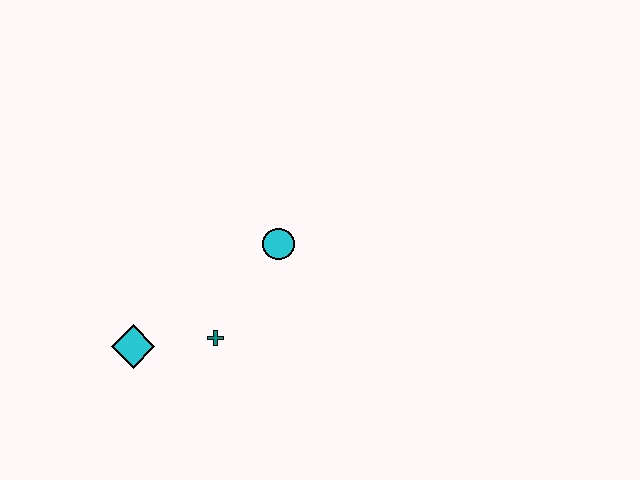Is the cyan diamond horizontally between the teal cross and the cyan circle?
No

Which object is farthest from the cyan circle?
The cyan diamond is farthest from the cyan circle.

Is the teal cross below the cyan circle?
Yes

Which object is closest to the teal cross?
The cyan diamond is closest to the teal cross.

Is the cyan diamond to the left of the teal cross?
Yes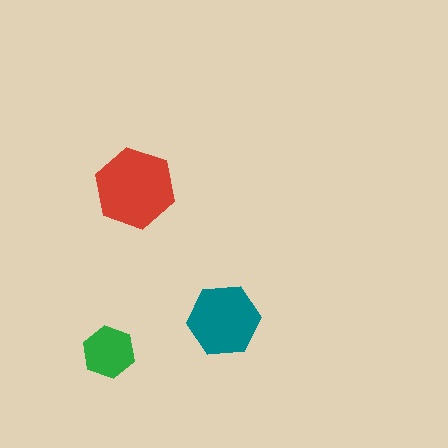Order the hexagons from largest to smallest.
the red one, the teal one, the green one.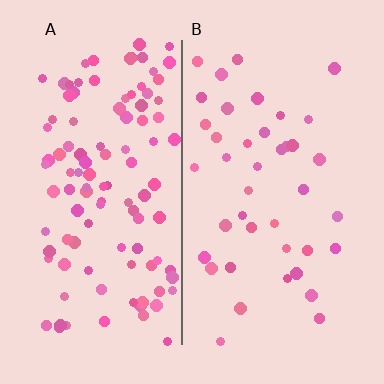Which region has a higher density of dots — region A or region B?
A (the left).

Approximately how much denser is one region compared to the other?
Approximately 2.7× — region A over region B.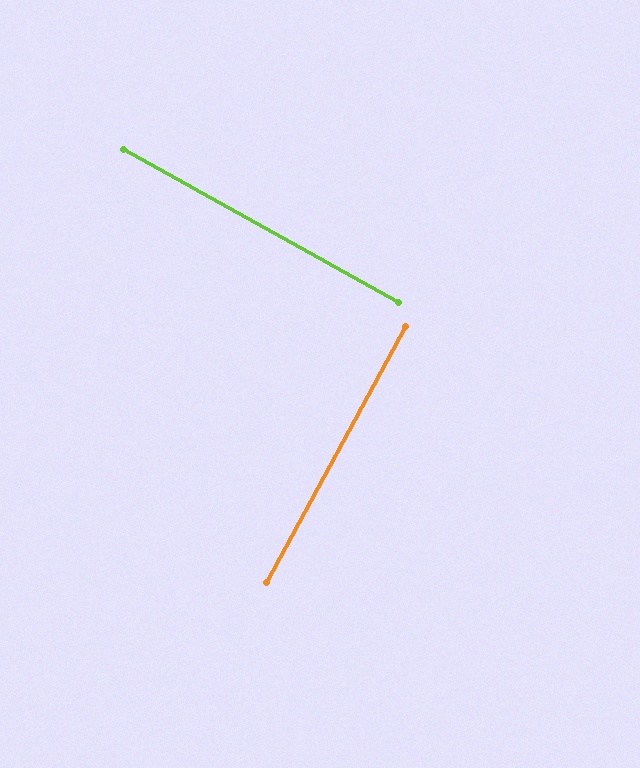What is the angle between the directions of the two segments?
Approximately 90 degrees.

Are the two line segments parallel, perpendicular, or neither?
Perpendicular — they meet at approximately 90°.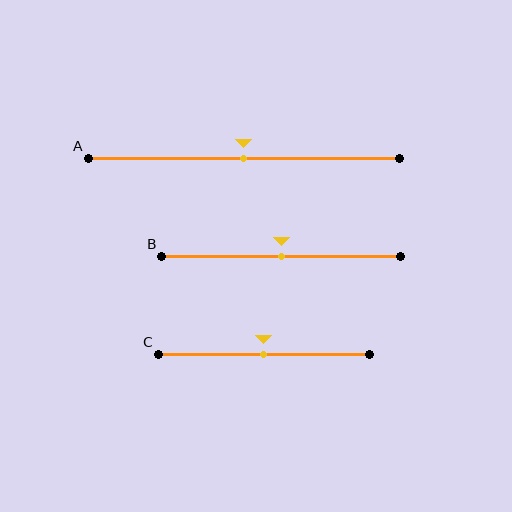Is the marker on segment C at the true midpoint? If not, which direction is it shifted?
Yes, the marker on segment C is at the true midpoint.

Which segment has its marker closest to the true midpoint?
Segment A has its marker closest to the true midpoint.